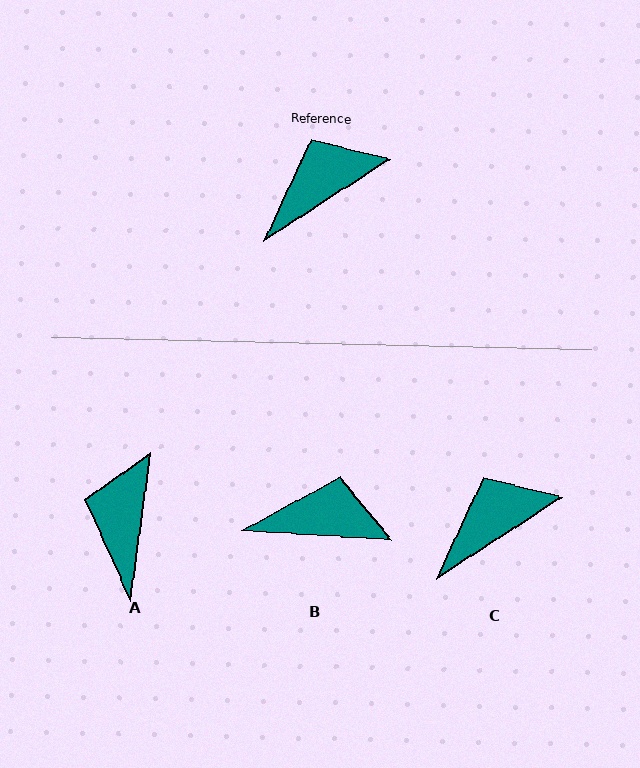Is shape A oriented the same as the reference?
No, it is off by about 49 degrees.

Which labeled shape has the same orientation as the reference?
C.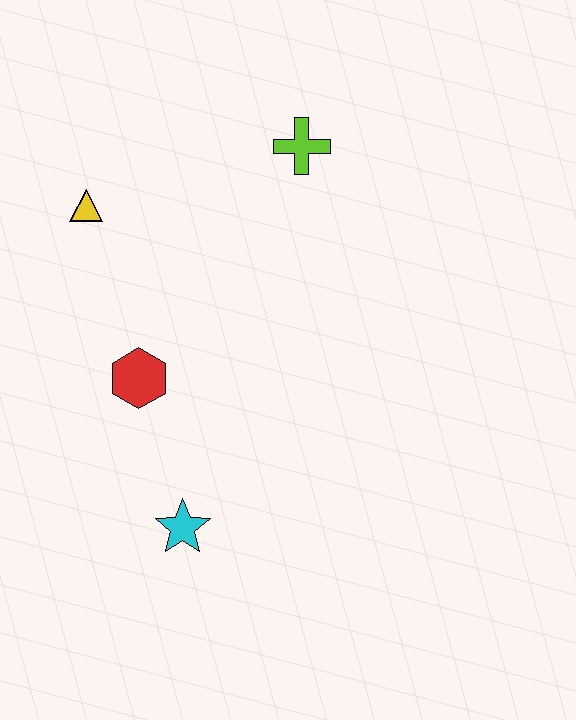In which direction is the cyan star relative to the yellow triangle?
The cyan star is below the yellow triangle.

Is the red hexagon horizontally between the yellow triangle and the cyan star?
Yes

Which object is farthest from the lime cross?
The cyan star is farthest from the lime cross.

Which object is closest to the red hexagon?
The cyan star is closest to the red hexagon.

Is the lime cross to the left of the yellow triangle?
No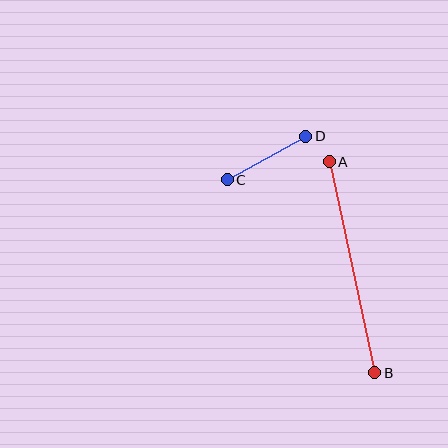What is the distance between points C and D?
The distance is approximately 90 pixels.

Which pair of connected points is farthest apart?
Points A and B are farthest apart.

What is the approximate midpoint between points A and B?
The midpoint is at approximately (352, 267) pixels.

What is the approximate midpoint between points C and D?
The midpoint is at approximately (267, 158) pixels.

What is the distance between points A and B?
The distance is approximately 216 pixels.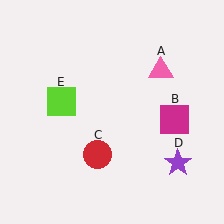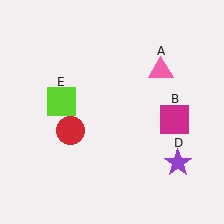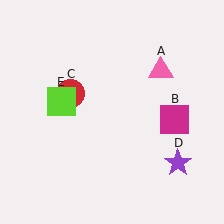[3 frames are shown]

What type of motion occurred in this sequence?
The red circle (object C) rotated clockwise around the center of the scene.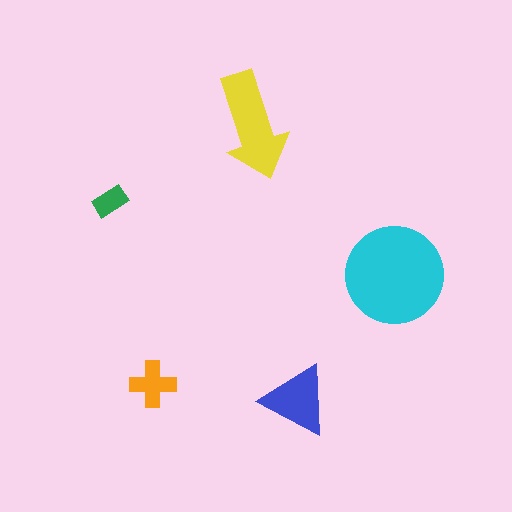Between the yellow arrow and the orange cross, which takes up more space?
The yellow arrow.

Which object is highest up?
The yellow arrow is topmost.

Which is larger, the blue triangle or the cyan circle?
The cyan circle.